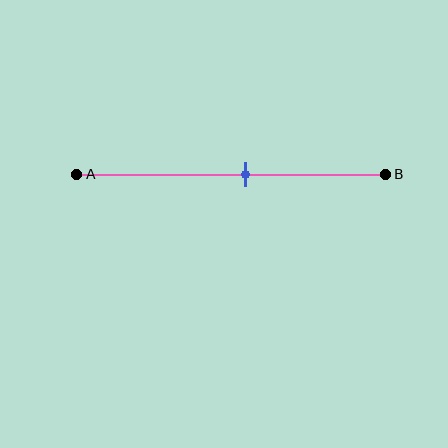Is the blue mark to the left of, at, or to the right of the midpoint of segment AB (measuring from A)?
The blue mark is to the right of the midpoint of segment AB.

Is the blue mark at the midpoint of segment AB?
No, the mark is at about 55% from A, not at the 50% midpoint.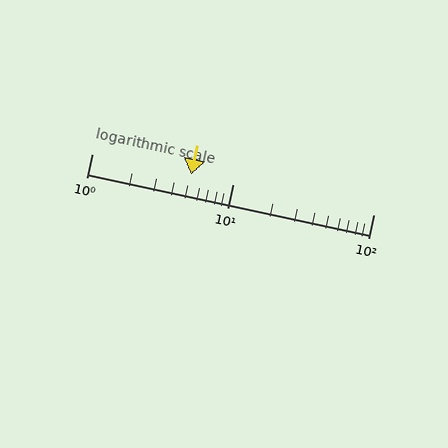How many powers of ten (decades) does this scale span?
The scale spans 2 decades, from 1 to 100.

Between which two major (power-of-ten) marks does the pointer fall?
The pointer is between 1 and 10.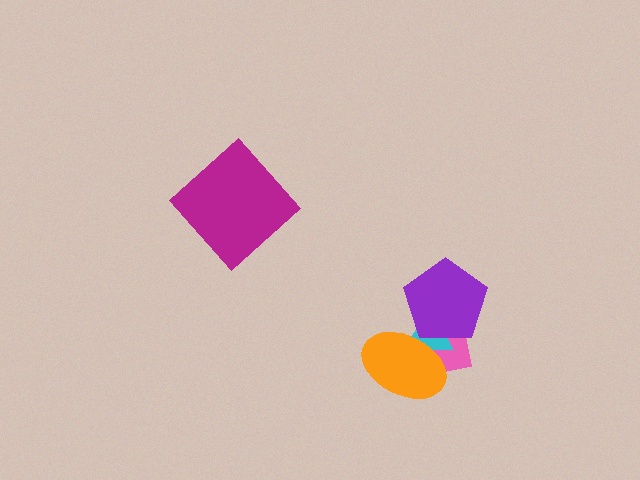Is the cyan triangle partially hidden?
Yes, it is partially covered by another shape.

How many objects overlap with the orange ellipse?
3 objects overlap with the orange ellipse.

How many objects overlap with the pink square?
3 objects overlap with the pink square.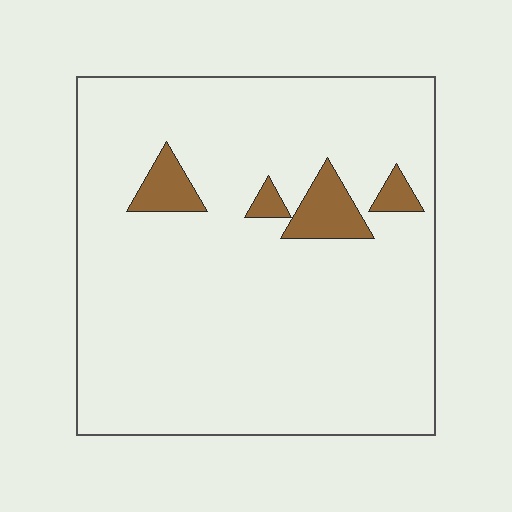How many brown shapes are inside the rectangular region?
4.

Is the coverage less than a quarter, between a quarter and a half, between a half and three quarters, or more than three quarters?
Less than a quarter.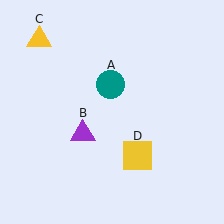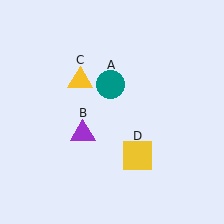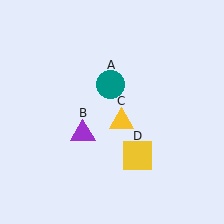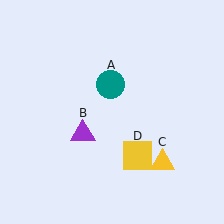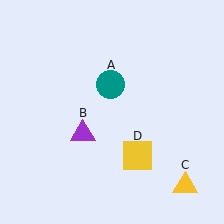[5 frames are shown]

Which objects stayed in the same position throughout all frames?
Teal circle (object A) and purple triangle (object B) and yellow square (object D) remained stationary.